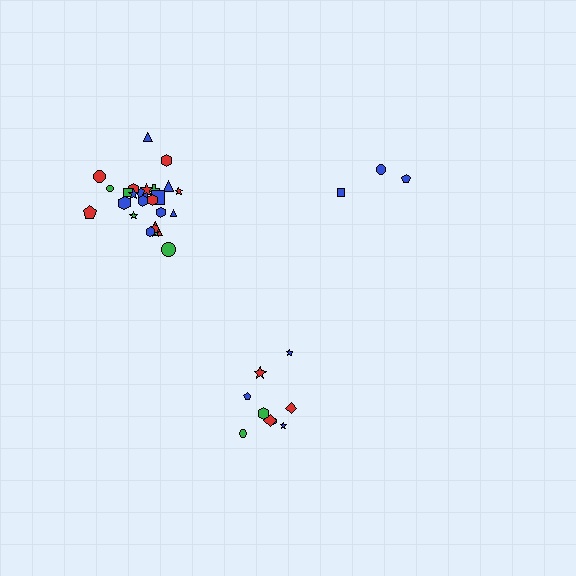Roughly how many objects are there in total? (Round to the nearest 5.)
Roughly 40 objects in total.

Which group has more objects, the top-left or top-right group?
The top-left group.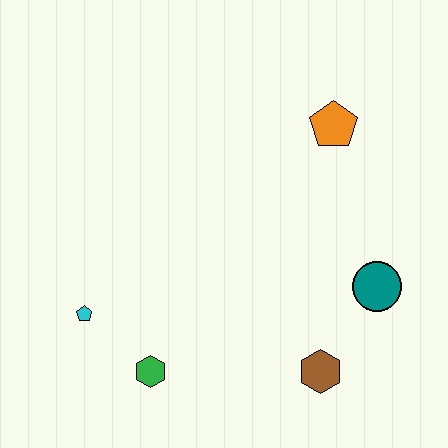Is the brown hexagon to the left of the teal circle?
Yes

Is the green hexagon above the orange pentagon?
No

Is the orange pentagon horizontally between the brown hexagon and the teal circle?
Yes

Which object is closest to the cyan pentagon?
The green hexagon is closest to the cyan pentagon.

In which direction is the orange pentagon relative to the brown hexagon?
The orange pentagon is above the brown hexagon.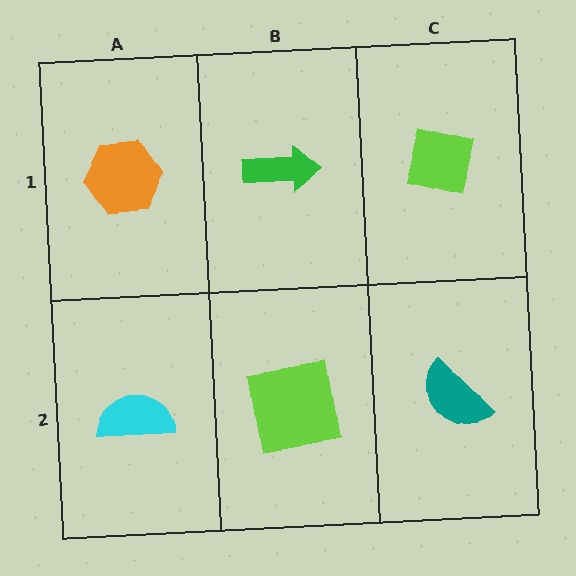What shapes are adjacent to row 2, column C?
A lime square (row 1, column C), a lime square (row 2, column B).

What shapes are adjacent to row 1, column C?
A teal semicircle (row 2, column C), a green arrow (row 1, column B).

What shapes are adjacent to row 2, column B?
A green arrow (row 1, column B), a cyan semicircle (row 2, column A), a teal semicircle (row 2, column C).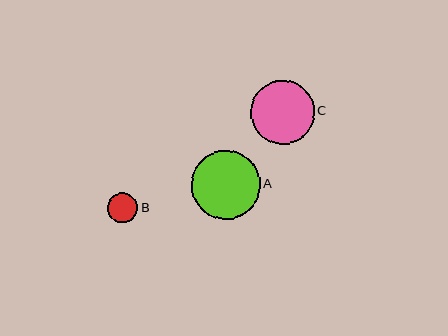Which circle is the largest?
Circle A is the largest with a size of approximately 69 pixels.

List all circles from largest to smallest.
From largest to smallest: A, C, B.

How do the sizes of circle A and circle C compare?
Circle A and circle C are approximately the same size.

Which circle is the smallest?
Circle B is the smallest with a size of approximately 30 pixels.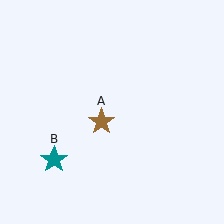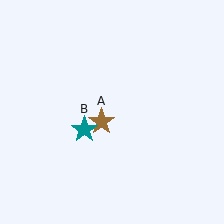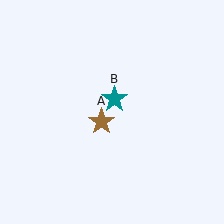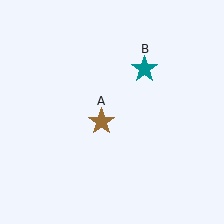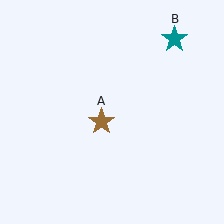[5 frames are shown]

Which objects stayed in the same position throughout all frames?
Brown star (object A) remained stationary.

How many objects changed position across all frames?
1 object changed position: teal star (object B).